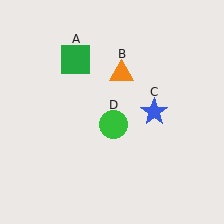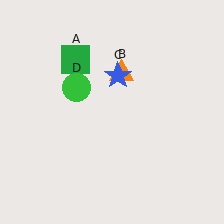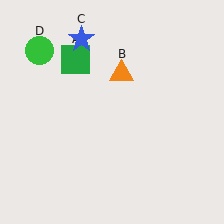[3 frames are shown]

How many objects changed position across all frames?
2 objects changed position: blue star (object C), green circle (object D).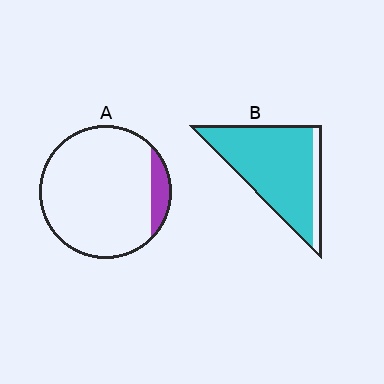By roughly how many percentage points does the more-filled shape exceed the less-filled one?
By roughly 75 percentage points (B over A).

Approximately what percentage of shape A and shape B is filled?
A is approximately 10% and B is approximately 85%.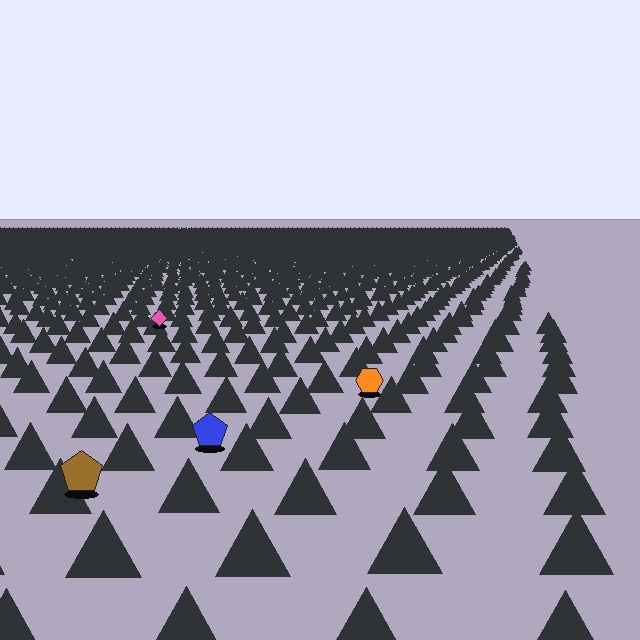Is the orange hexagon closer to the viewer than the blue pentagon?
No. The blue pentagon is closer — you can tell from the texture gradient: the ground texture is coarser near it.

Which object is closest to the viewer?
The brown pentagon is closest. The texture marks near it are larger and more spread out.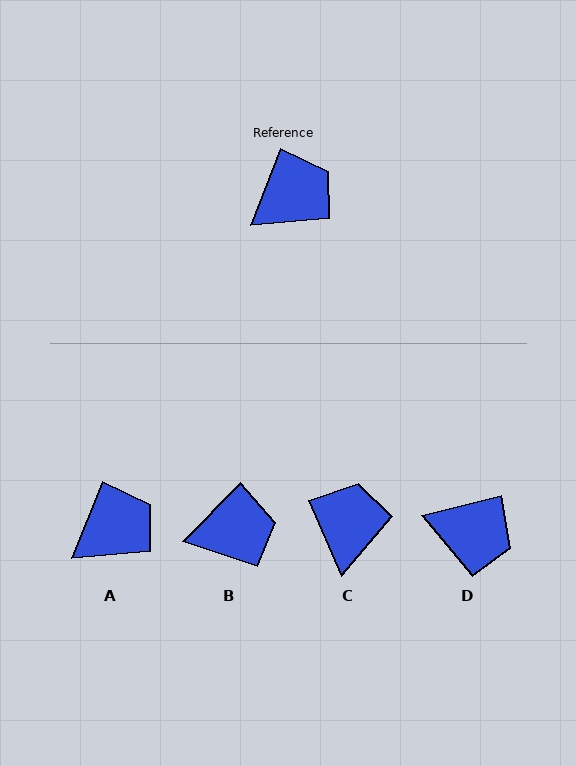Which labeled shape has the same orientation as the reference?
A.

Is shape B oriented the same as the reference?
No, it is off by about 23 degrees.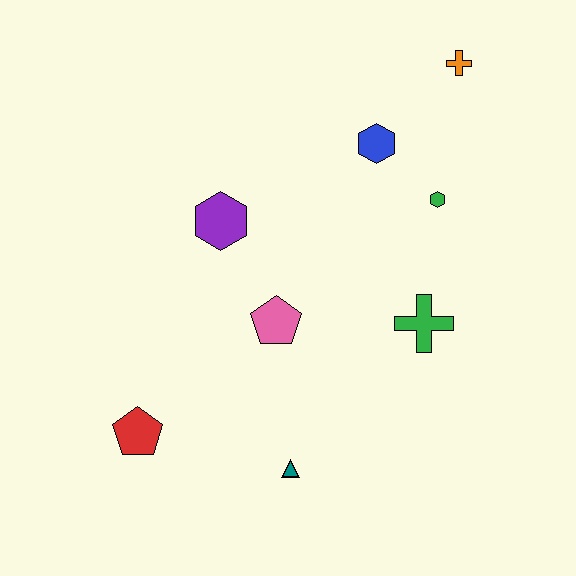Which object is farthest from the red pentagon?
The orange cross is farthest from the red pentagon.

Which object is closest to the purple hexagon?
The pink pentagon is closest to the purple hexagon.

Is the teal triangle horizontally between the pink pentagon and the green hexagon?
Yes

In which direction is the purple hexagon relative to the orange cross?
The purple hexagon is to the left of the orange cross.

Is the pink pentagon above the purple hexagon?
No